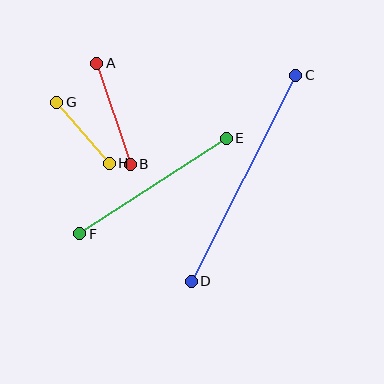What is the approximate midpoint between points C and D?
The midpoint is at approximately (243, 178) pixels.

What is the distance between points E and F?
The distance is approximately 175 pixels.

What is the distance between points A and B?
The distance is approximately 106 pixels.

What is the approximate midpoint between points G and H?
The midpoint is at approximately (83, 133) pixels.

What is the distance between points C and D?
The distance is approximately 231 pixels.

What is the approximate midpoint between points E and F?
The midpoint is at approximately (153, 186) pixels.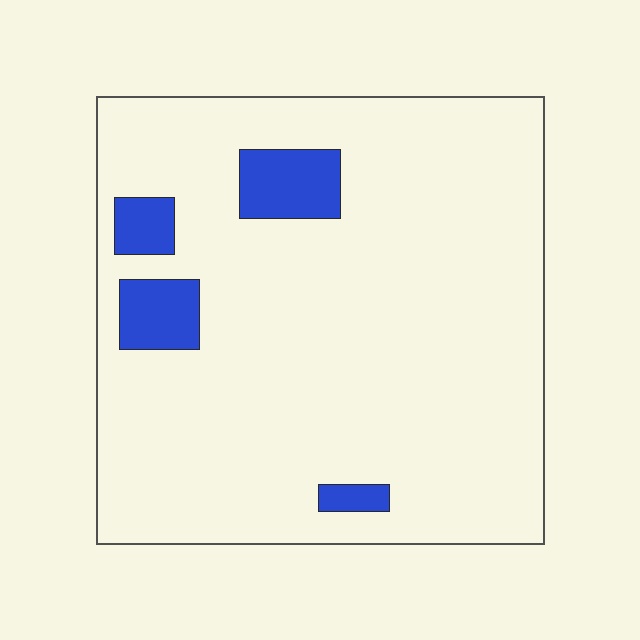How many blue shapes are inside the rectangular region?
4.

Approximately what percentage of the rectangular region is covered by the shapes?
Approximately 10%.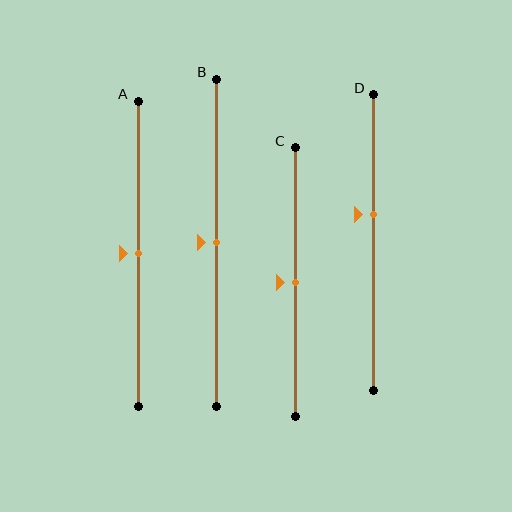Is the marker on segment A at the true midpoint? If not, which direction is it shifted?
Yes, the marker on segment A is at the true midpoint.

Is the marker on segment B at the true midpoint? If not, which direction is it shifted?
Yes, the marker on segment B is at the true midpoint.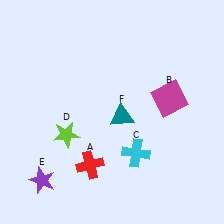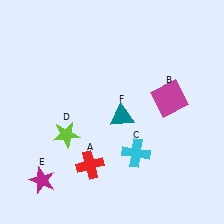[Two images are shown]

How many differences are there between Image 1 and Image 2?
There is 1 difference between the two images.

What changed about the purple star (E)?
In Image 1, E is purple. In Image 2, it changed to magenta.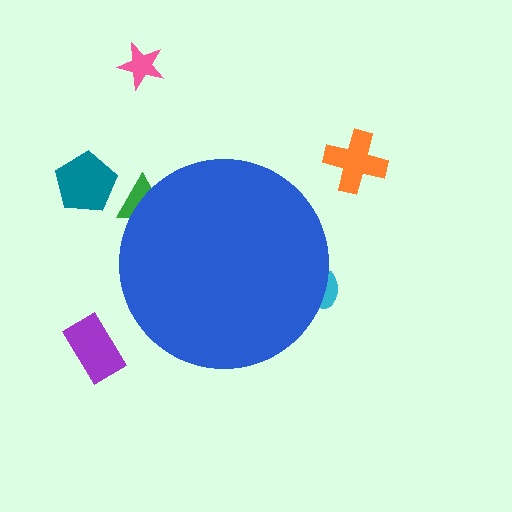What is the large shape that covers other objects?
A blue circle.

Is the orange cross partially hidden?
No, the orange cross is fully visible.